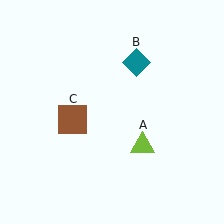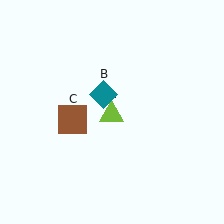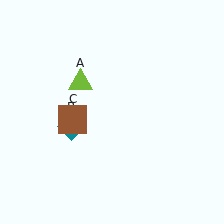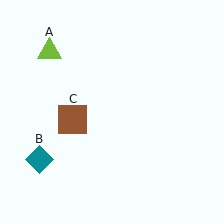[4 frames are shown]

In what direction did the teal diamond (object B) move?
The teal diamond (object B) moved down and to the left.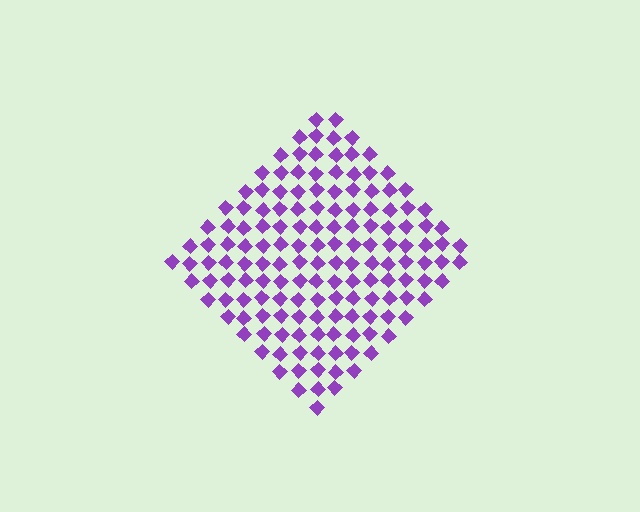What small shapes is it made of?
It is made of small diamonds.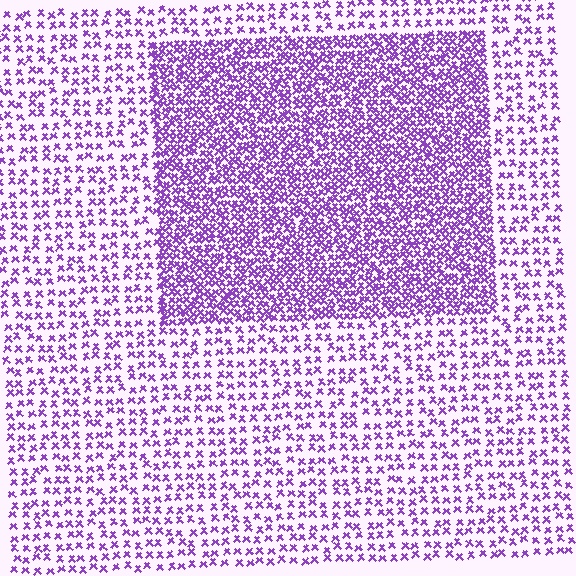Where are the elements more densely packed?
The elements are more densely packed inside the rectangle boundary.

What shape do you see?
I see a rectangle.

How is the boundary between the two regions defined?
The boundary is defined by a change in element density (approximately 2.3x ratio). All elements are the same color, size, and shape.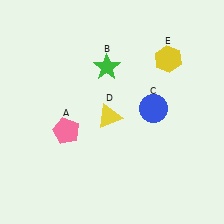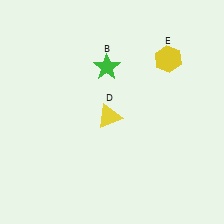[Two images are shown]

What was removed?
The pink pentagon (A), the blue circle (C) were removed in Image 2.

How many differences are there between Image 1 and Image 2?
There are 2 differences between the two images.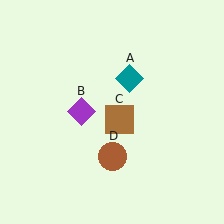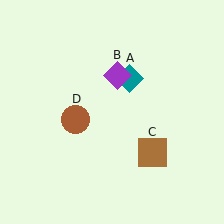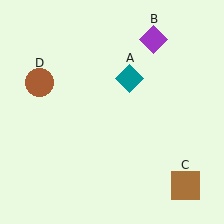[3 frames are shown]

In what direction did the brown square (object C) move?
The brown square (object C) moved down and to the right.